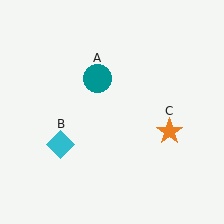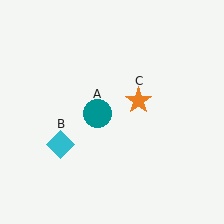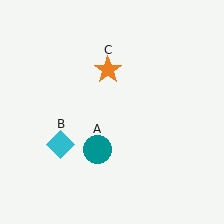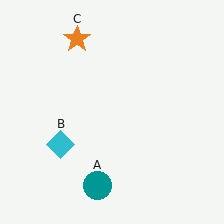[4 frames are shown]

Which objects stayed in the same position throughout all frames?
Cyan diamond (object B) remained stationary.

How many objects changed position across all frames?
2 objects changed position: teal circle (object A), orange star (object C).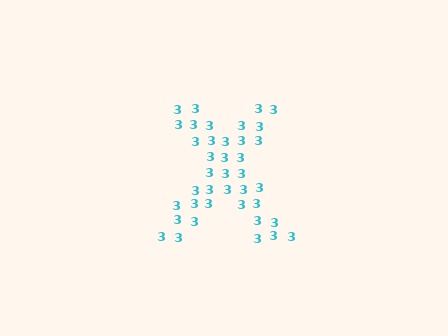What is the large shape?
The large shape is the letter X.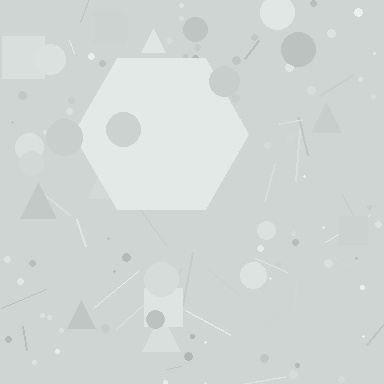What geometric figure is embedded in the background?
A hexagon is embedded in the background.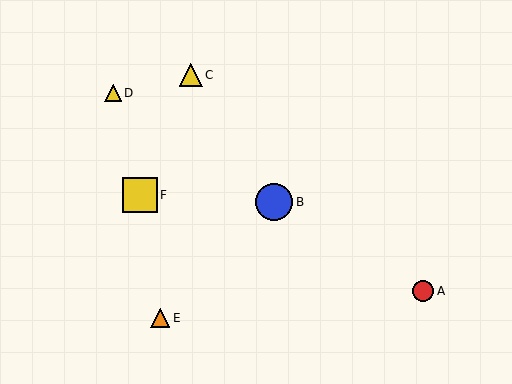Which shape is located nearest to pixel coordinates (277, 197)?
The blue circle (labeled B) at (274, 202) is nearest to that location.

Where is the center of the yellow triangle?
The center of the yellow triangle is at (113, 93).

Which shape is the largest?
The blue circle (labeled B) is the largest.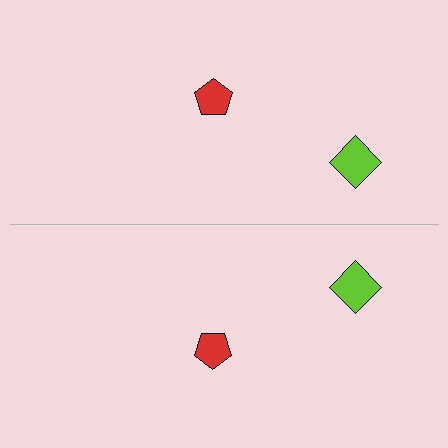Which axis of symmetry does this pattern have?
The pattern has a horizontal axis of symmetry running through the center of the image.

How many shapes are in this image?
There are 4 shapes in this image.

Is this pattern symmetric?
Yes, this pattern has bilateral (reflection) symmetry.